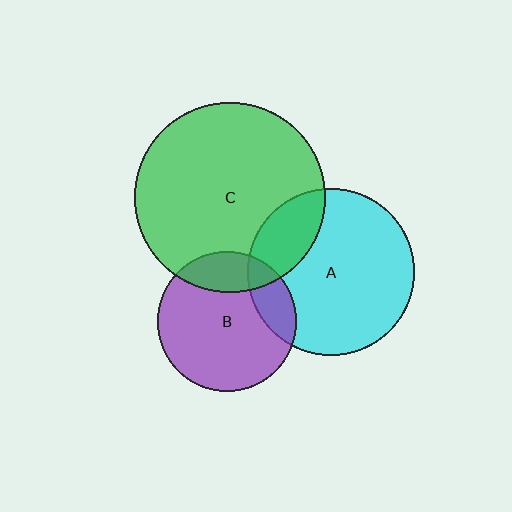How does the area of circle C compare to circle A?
Approximately 1.3 times.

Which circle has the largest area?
Circle C (green).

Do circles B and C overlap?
Yes.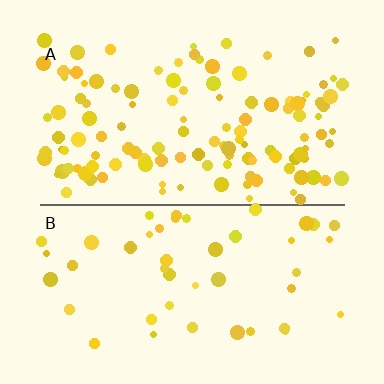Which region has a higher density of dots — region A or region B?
A (the top).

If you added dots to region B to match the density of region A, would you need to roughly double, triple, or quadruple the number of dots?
Approximately triple.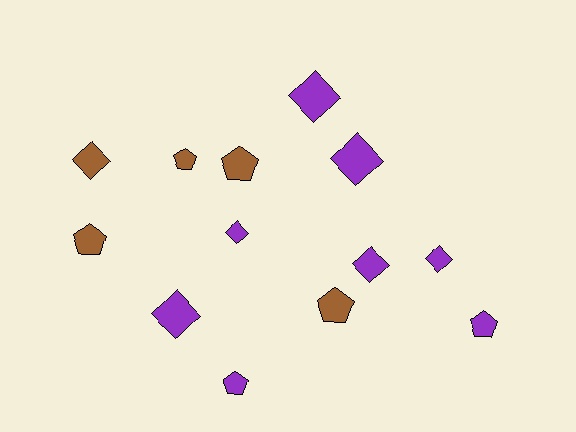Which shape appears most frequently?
Diamond, with 7 objects.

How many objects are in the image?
There are 13 objects.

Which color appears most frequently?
Purple, with 8 objects.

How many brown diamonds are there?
There is 1 brown diamond.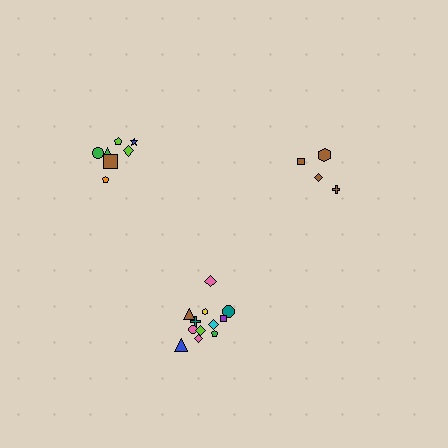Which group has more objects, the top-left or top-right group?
The top-left group.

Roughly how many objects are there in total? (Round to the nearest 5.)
Roughly 25 objects in total.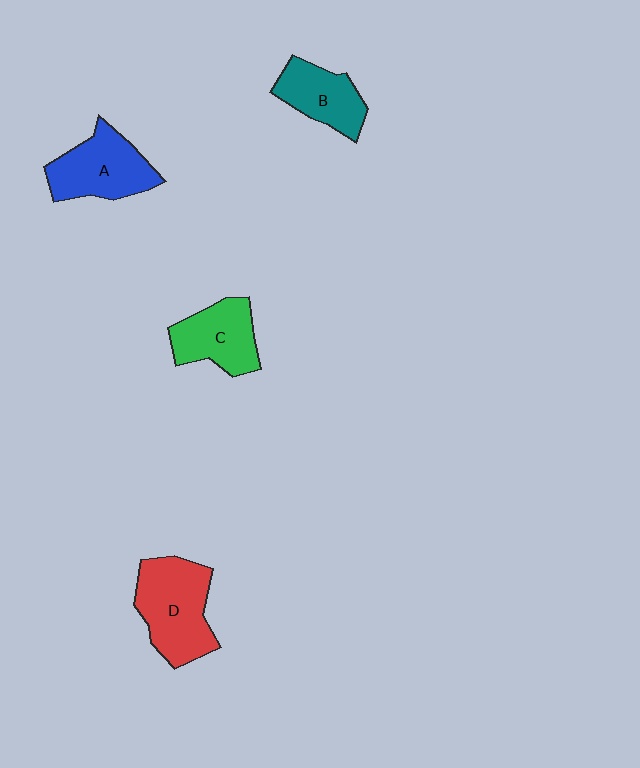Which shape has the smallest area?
Shape B (teal).